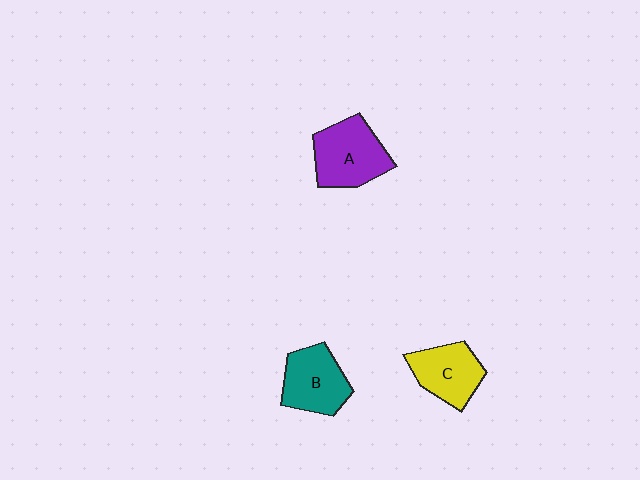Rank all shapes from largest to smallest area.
From largest to smallest: A (purple), B (teal), C (yellow).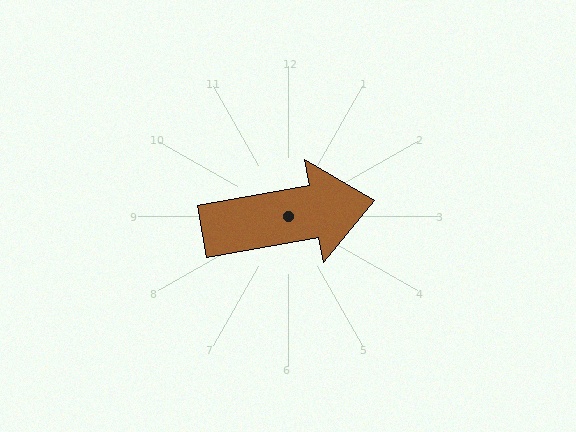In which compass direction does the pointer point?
East.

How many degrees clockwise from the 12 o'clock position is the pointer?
Approximately 80 degrees.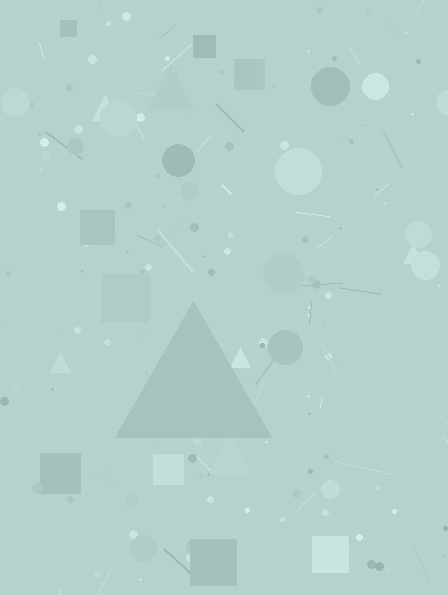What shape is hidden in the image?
A triangle is hidden in the image.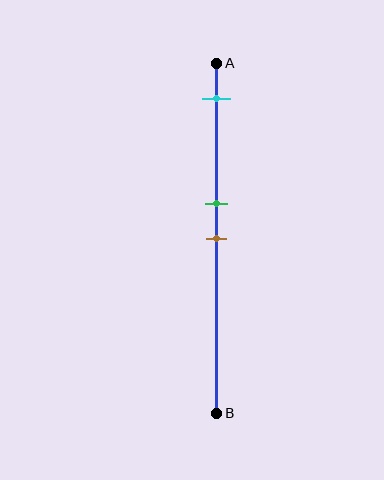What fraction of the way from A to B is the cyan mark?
The cyan mark is approximately 10% (0.1) of the way from A to B.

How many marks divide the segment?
There are 3 marks dividing the segment.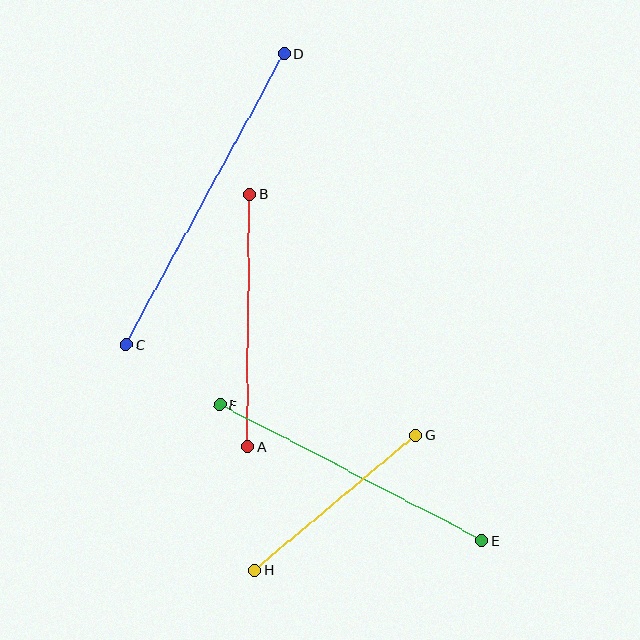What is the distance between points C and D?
The distance is approximately 331 pixels.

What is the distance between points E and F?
The distance is approximately 295 pixels.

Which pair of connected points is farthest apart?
Points C and D are farthest apart.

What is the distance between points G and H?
The distance is approximately 211 pixels.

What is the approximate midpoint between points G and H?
The midpoint is at approximately (335, 503) pixels.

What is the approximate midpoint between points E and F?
The midpoint is at approximately (351, 473) pixels.